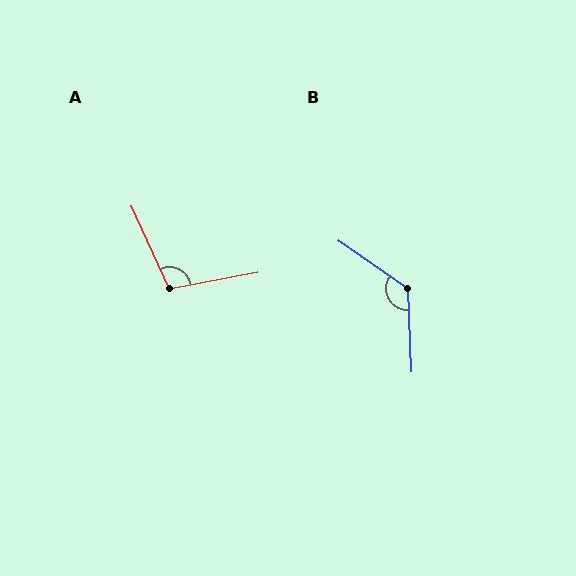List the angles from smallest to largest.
A (104°), B (127°).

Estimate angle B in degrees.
Approximately 127 degrees.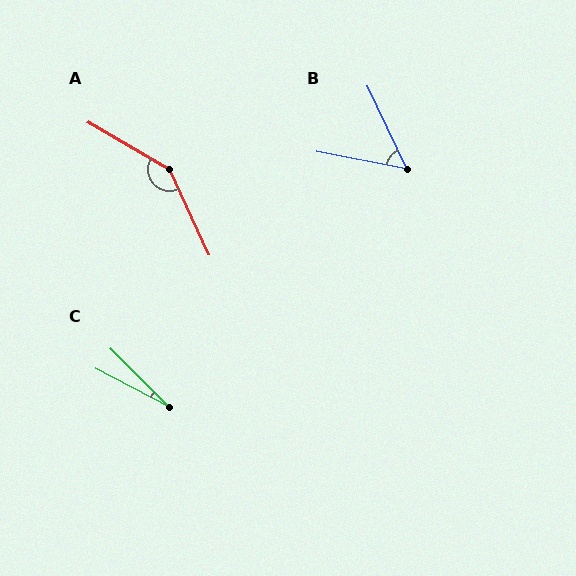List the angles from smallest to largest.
C (18°), B (54°), A (145°).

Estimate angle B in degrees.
Approximately 54 degrees.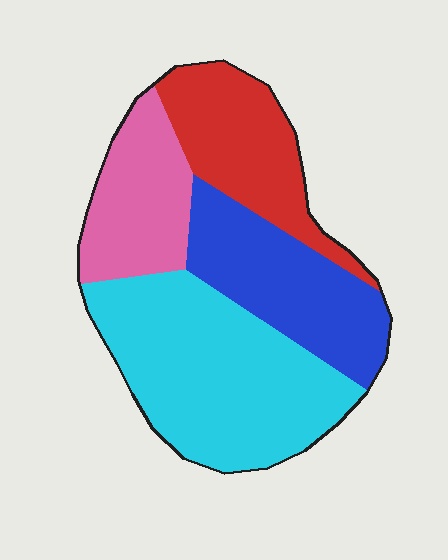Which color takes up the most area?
Cyan, at roughly 40%.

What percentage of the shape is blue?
Blue takes up about one quarter (1/4) of the shape.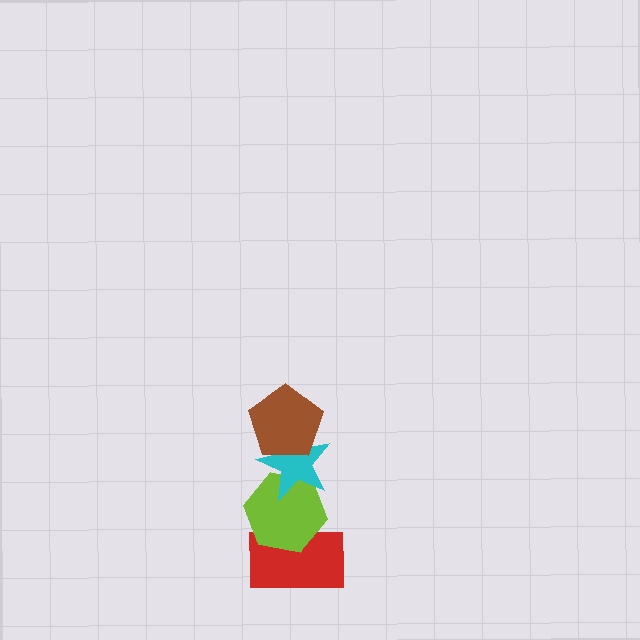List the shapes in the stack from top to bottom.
From top to bottom: the brown pentagon, the cyan star, the lime hexagon, the red rectangle.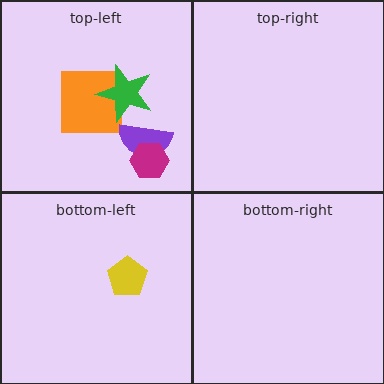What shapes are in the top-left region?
The orange square, the green star, the purple semicircle, the magenta hexagon.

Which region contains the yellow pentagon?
The bottom-left region.